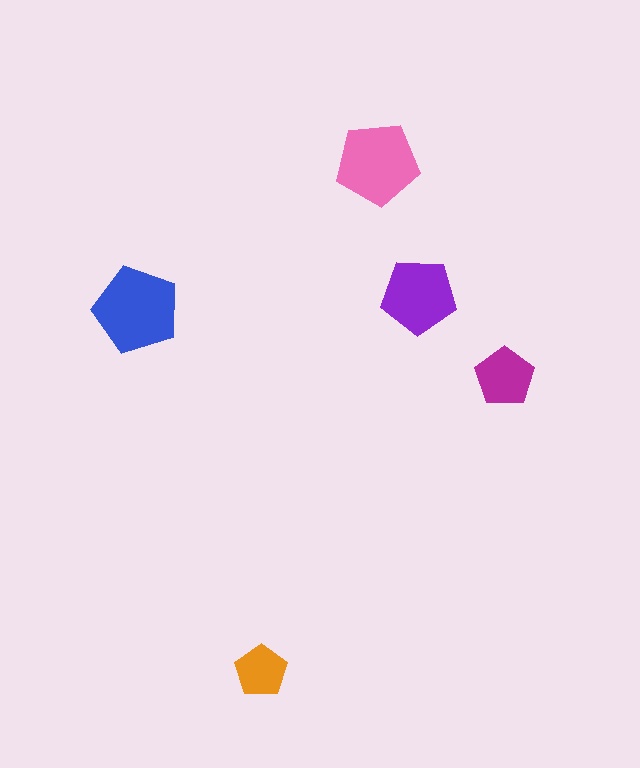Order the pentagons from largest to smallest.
the blue one, the pink one, the purple one, the magenta one, the orange one.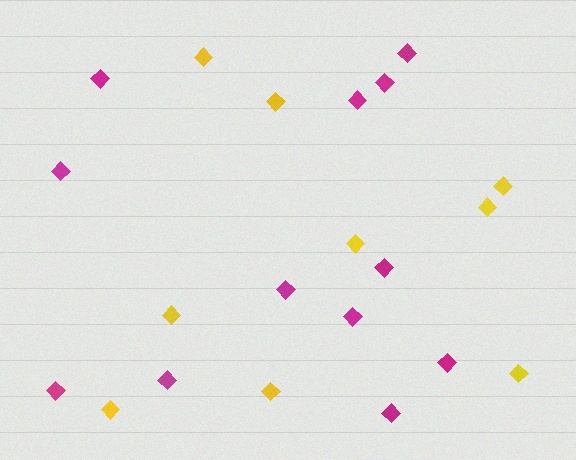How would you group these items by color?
There are 2 groups: one group of magenta diamonds (12) and one group of yellow diamonds (9).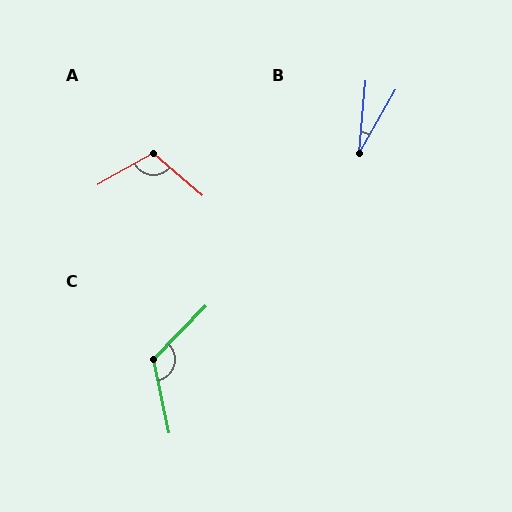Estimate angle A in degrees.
Approximately 110 degrees.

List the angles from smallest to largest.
B (25°), A (110°), C (123°).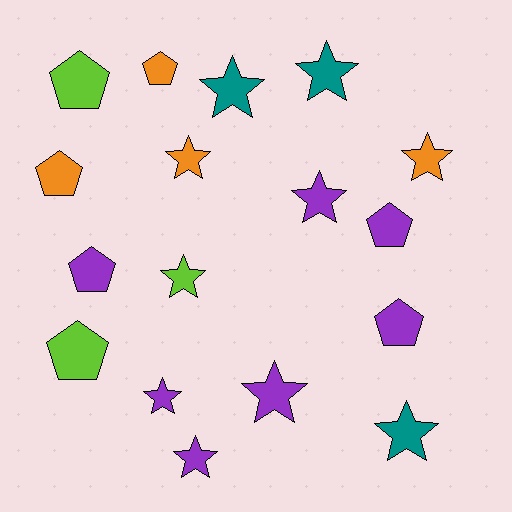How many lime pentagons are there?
There are 2 lime pentagons.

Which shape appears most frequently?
Star, with 10 objects.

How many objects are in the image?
There are 17 objects.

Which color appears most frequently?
Purple, with 7 objects.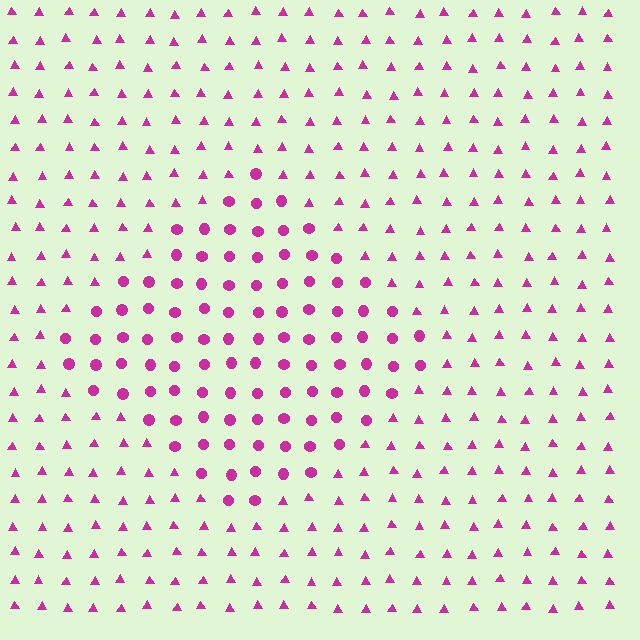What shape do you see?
I see a diamond.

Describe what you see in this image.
The image is filled with small magenta elements arranged in a uniform grid. A diamond-shaped region contains circles, while the surrounding area contains triangles. The boundary is defined purely by the change in element shape.